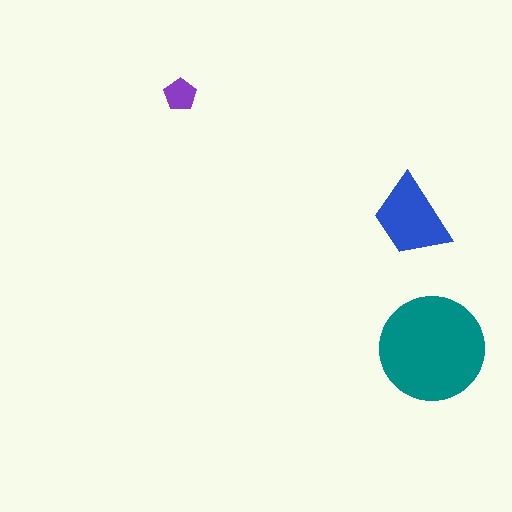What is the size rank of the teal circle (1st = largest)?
1st.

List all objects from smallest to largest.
The purple pentagon, the blue trapezoid, the teal circle.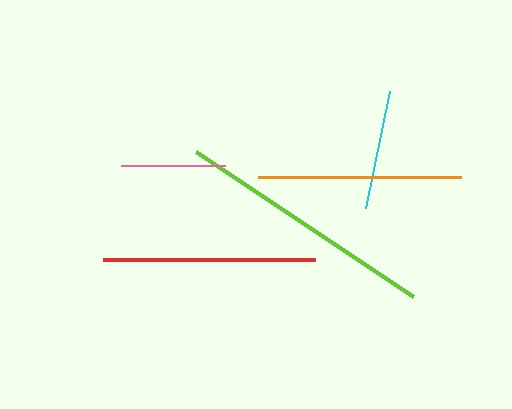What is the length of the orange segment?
The orange segment is approximately 203 pixels long.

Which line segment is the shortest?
The pink line is the shortest at approximately 104 pixels.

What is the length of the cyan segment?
The cyan segment is approximately 120 pixels long.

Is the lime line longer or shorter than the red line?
The lime line is longer than the red line.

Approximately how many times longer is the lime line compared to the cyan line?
The lime line is approximately 2.2 times the length of the cyan line.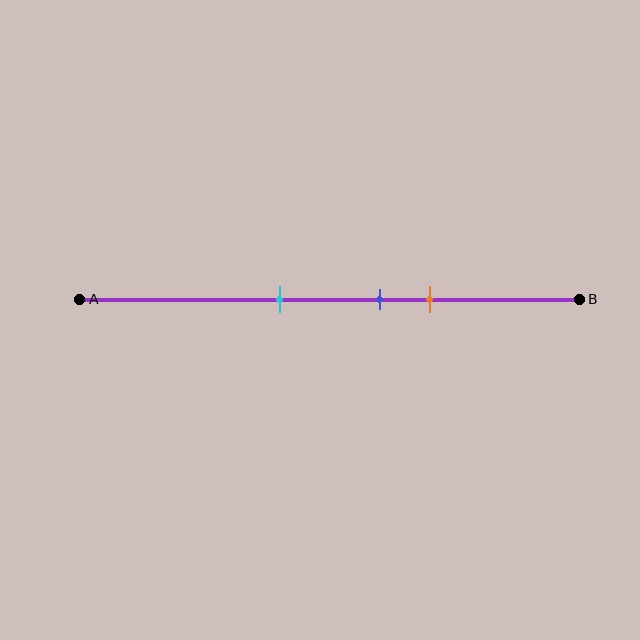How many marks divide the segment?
There are 3 marks dividing the segment.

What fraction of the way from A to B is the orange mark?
The orange mark is approximately 70% (0.7) of the way from A to B.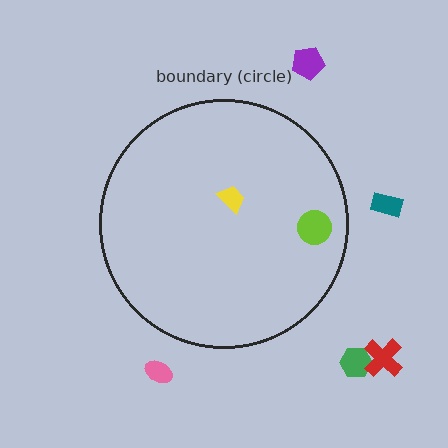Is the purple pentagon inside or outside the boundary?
Outside.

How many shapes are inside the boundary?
2 inside, 5 outside.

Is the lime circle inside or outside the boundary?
Inside.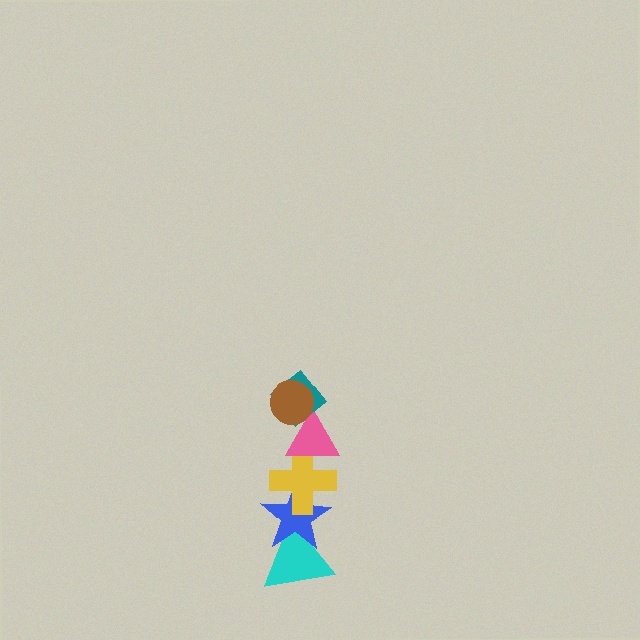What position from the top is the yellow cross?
The yellow cross is 4th from the top.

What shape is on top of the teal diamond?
The brown circle is on top of the teal diamond.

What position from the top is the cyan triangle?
The cyan triangle is 6th from the top.